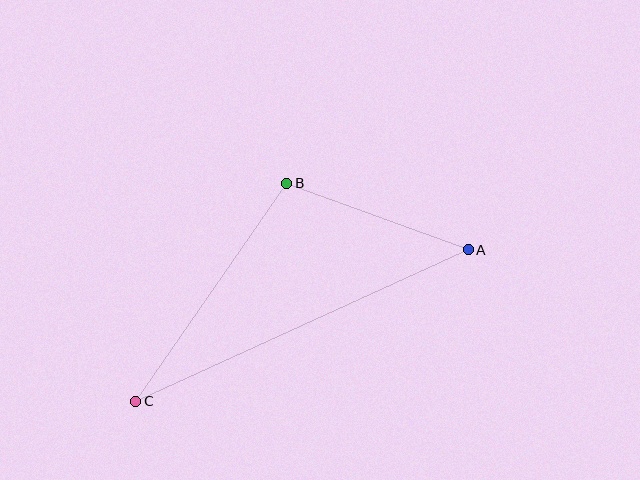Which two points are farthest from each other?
Points A and C are farthest from each other.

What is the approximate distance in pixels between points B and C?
The distance between B and C is approximately 265 pixels.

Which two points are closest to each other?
Points A and B are closest to each other.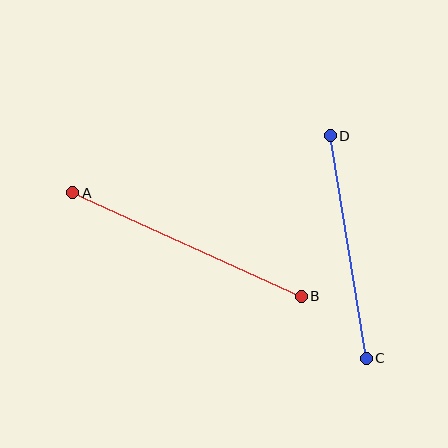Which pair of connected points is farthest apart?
Points A and B are farthest apart.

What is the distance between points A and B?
The distance is approximately 251 pixels.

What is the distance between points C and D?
The distance is approximately 226 pixels.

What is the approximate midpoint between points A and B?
The midpoint is at approximately (187, 244) pixels.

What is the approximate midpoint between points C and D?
The midpoint is at approximately (348, 247) pixels.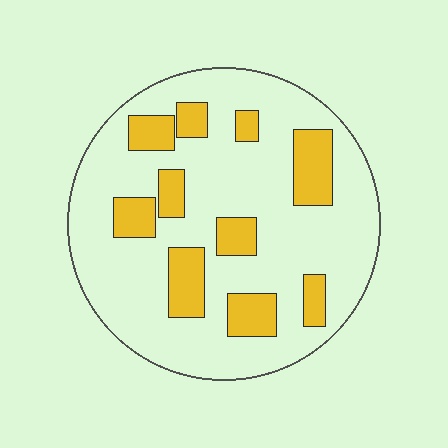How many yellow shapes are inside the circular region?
10.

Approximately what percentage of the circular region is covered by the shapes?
Approximately 25%.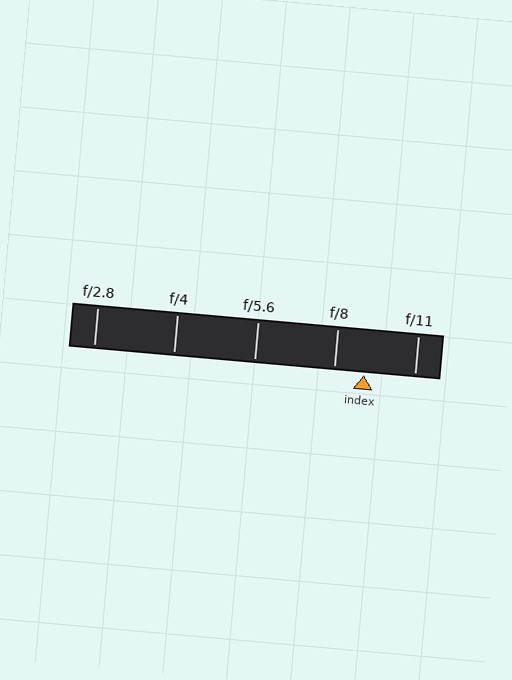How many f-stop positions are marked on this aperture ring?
There are 5 f-stop positions marked.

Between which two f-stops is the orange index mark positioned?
The index mark is between f/8 and f/11.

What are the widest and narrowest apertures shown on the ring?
The widest aperture shown is f/2.8 and the narrowest is f/11.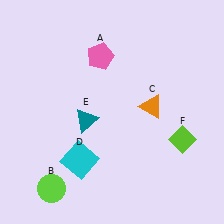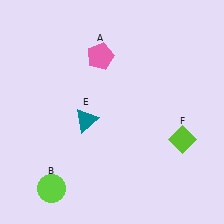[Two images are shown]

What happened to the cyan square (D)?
The cyan square (D) was removed in Image 2. It was in the bottom-left area of Image 1.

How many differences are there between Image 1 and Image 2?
There are 2 differences between the two images.